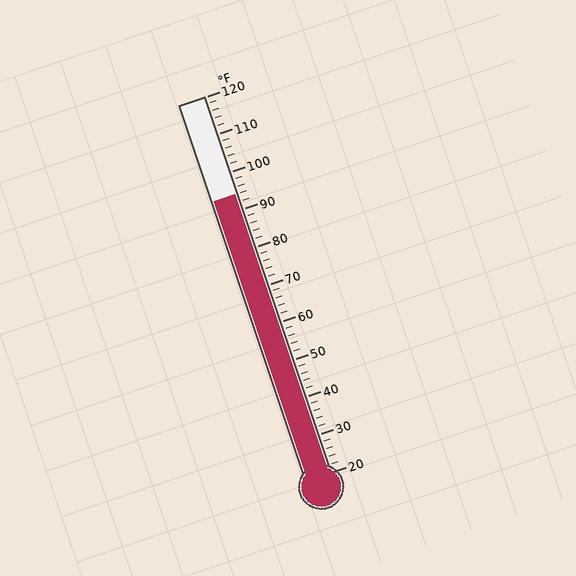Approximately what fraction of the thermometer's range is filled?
The thermometer is filled to approximately 75% of its range.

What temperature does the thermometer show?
The thermometer shows approximately 94°F.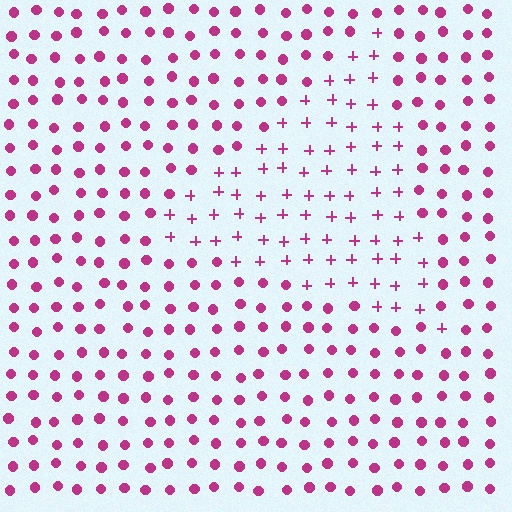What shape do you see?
I see a triangle.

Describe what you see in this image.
The image is filled with small magenta elements arranged in a uniform grid. A triangle-shaped region contains plus signs, while the surrounding area contains circles. The boundary is defined purely by the change in element shape.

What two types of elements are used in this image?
The image uses plus signs inside the triangle region and circles outside it.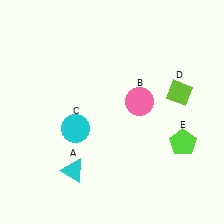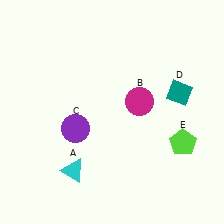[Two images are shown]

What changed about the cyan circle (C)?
In Image 1, C is cyan. In Image 2, it changed to purple.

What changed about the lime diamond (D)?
In Image 1, D is lime. In Image 2, it changed to teal.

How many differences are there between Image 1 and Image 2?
There are 3 differences between the two images.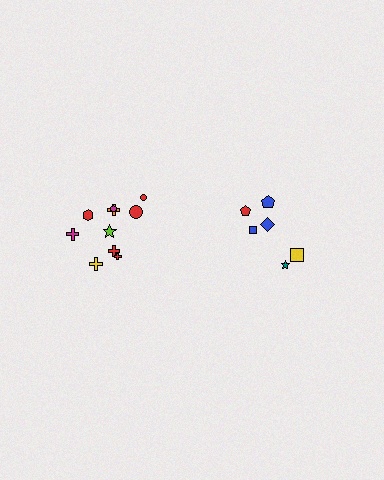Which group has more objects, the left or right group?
The left group.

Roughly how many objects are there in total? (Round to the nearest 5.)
Roughly 15 objects in total.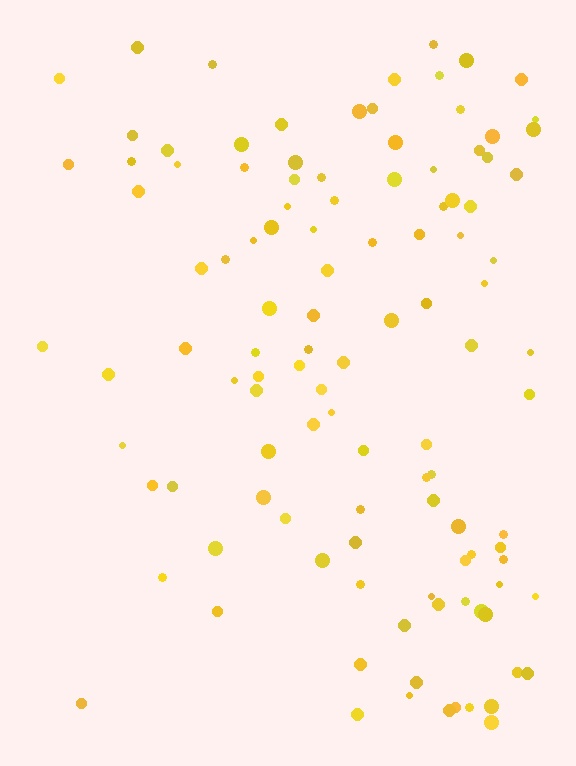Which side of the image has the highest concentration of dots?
The right.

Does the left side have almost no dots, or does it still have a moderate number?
Still a moderate number, just noticeably fewer than the right.